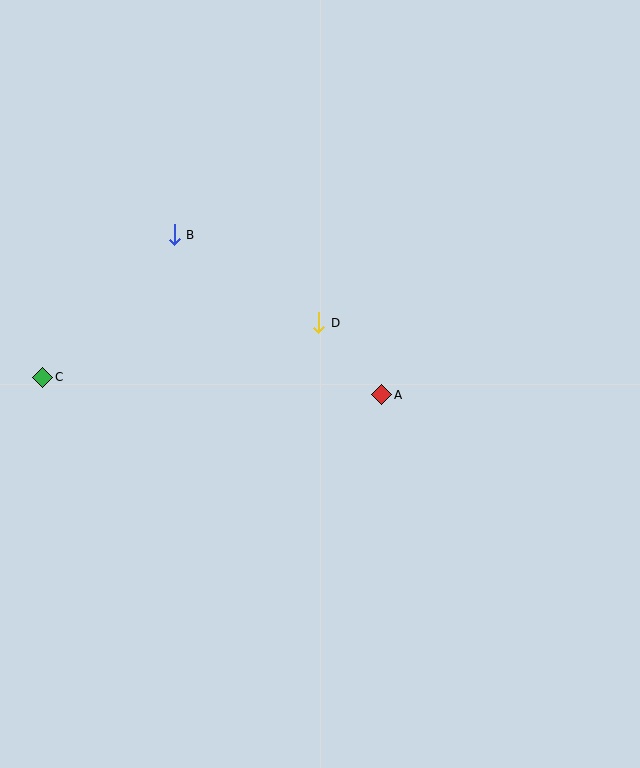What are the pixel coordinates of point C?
Point C is at (43, 377).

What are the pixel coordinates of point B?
Point B is at (174, 235).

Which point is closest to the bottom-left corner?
Point C is closest to the bottom-left corner.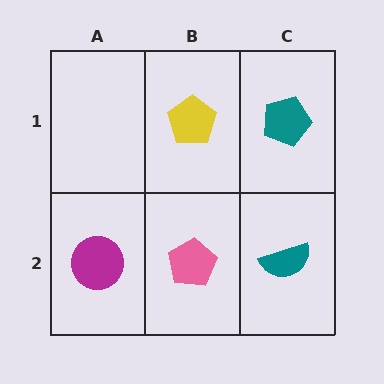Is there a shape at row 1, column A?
No, that cell is empty.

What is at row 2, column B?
A pink pentagon.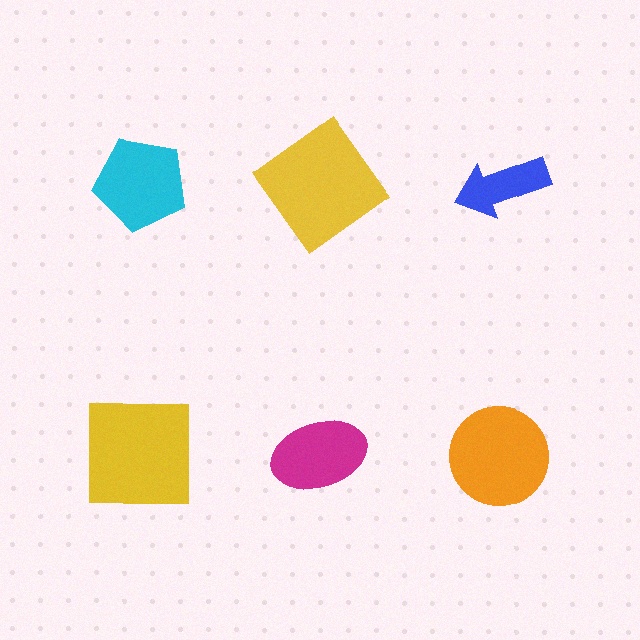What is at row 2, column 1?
A yellow square.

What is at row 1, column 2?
A yellow diamond.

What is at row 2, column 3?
An orange circle.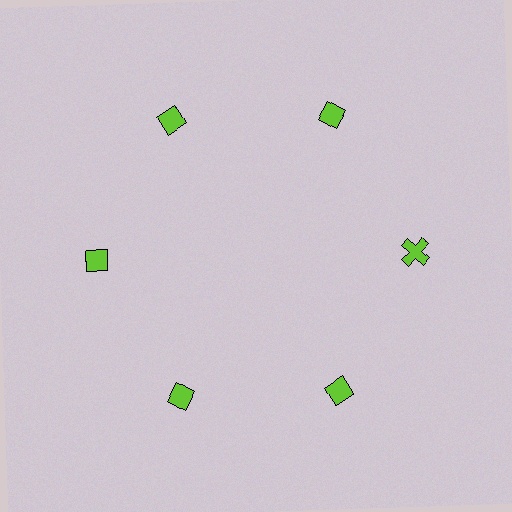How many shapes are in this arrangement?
There are 6 shapes arranged in a ring pattern.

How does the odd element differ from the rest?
It has a different shape: cross instead of diamond.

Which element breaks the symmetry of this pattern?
The lime cross at roughly the 3 o'clock position breaks the symmetry. All other shapes are lime diamonds.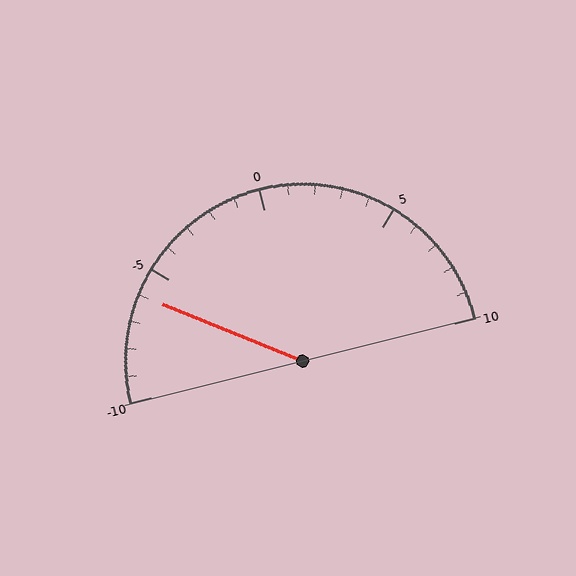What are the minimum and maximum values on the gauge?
The gauge ranges from -10 to 10.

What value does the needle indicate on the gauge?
The needle indicates approximately -6.